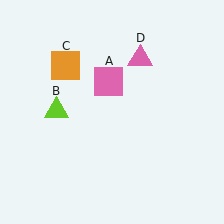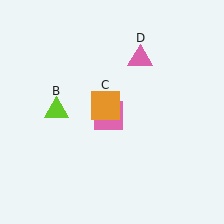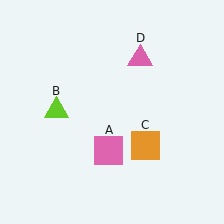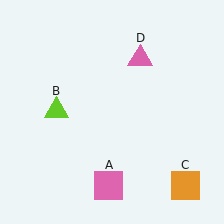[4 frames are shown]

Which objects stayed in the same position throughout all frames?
Lime triangle (object B) and pink triangle (object D) remained stationary.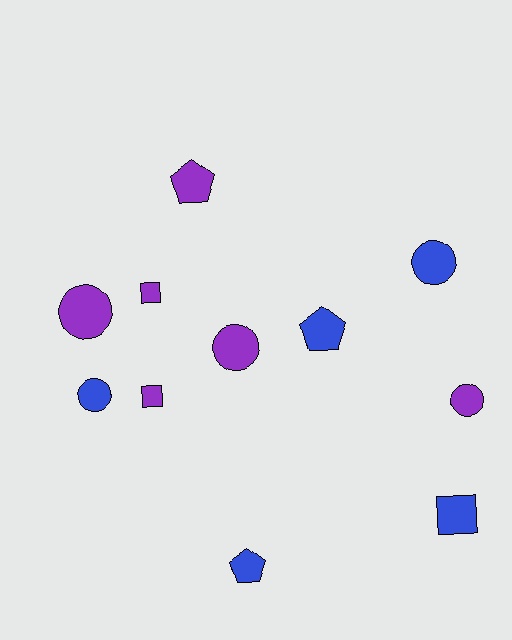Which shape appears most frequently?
Circle, with 5 objects.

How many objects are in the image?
There are 11 objects.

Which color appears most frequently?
Purple, with 6 objects.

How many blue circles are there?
There are 2 blue circles.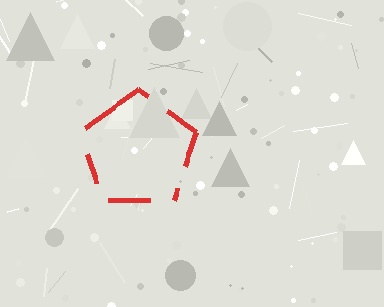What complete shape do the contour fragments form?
The contour fragments form a pentagon.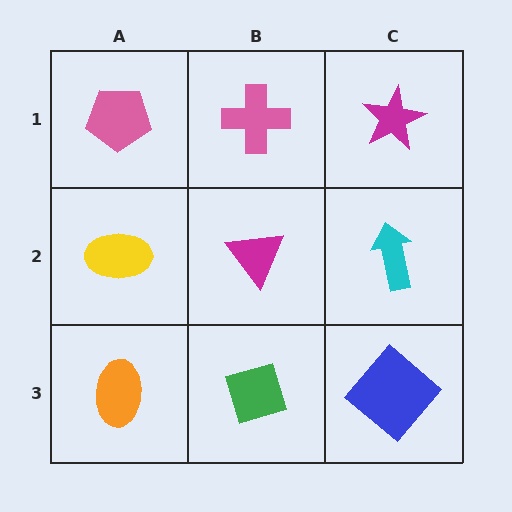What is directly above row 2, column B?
A pink cross.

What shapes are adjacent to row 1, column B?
A magenta triangle (row 2, column B), a pink pentagon (row 1, column A), a magenta star (row 1, column C).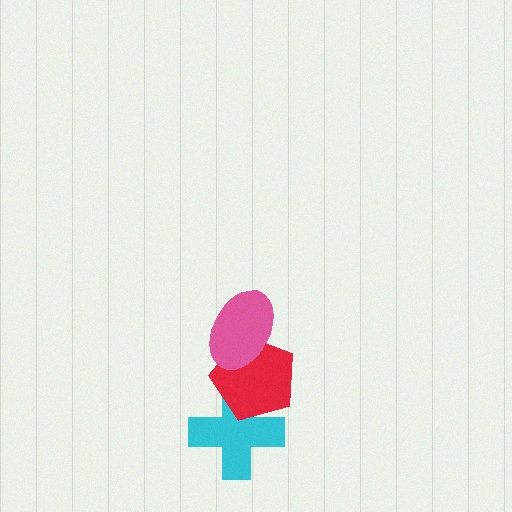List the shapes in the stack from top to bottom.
From top to bottom: the pink ellipse, the red pentagon, the cyan cross.